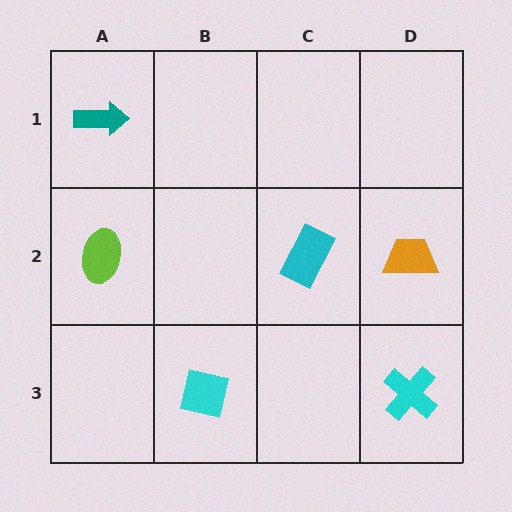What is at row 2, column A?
A lime ellipse.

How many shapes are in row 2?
3 shapes.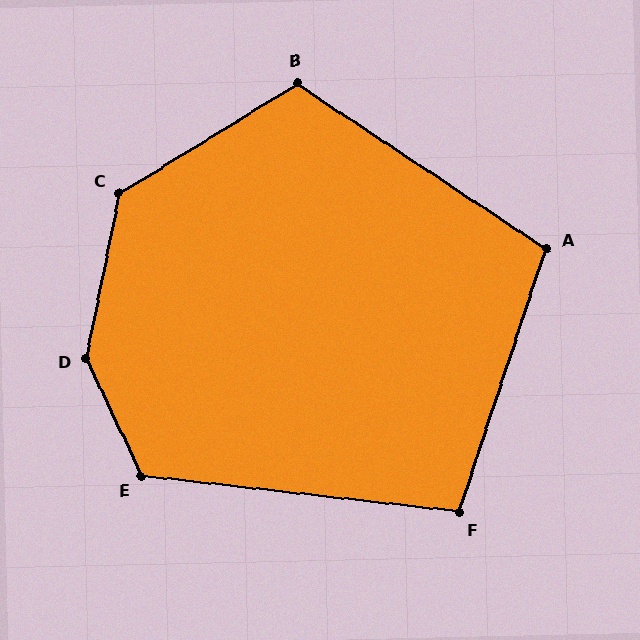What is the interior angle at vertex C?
Approximately 133 degrees (obtuse).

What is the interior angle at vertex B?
Approximately 115 degrees (obtuse).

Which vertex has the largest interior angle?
D, at approximately 143 degrees.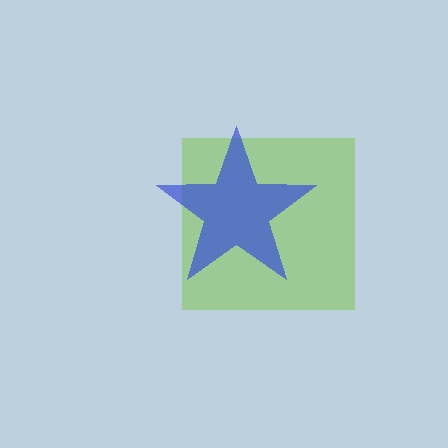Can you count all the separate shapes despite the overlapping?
Yes, there are 2 separate shapes.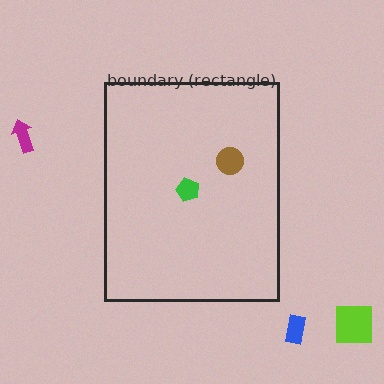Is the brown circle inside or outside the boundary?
Inside.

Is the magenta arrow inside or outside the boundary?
Outside.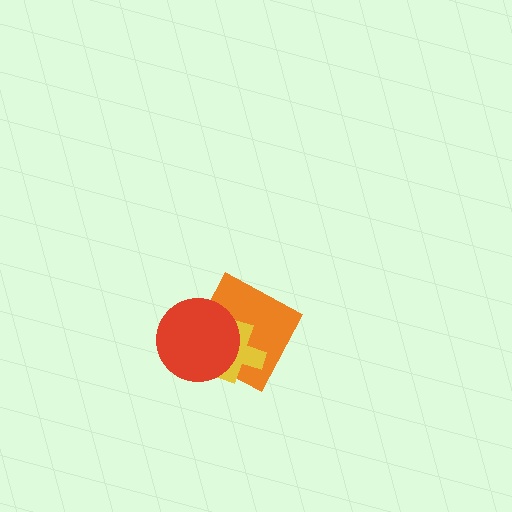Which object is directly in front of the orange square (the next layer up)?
The yellow cross is directly in front of the orange square.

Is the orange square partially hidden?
Yes, it is partially covered by another shape.